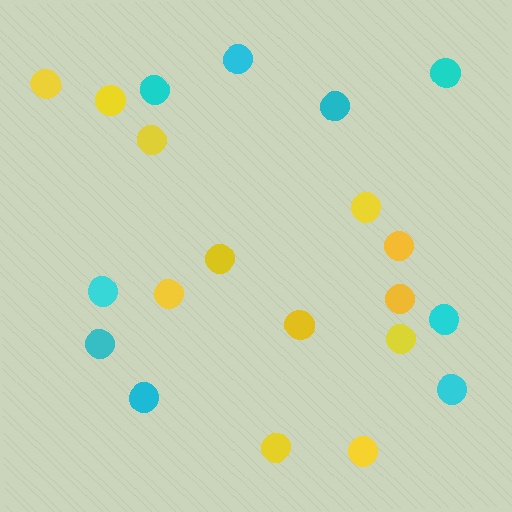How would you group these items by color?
There are 2 groups: one group of cyan circles (9) and one group of yellow circles (12).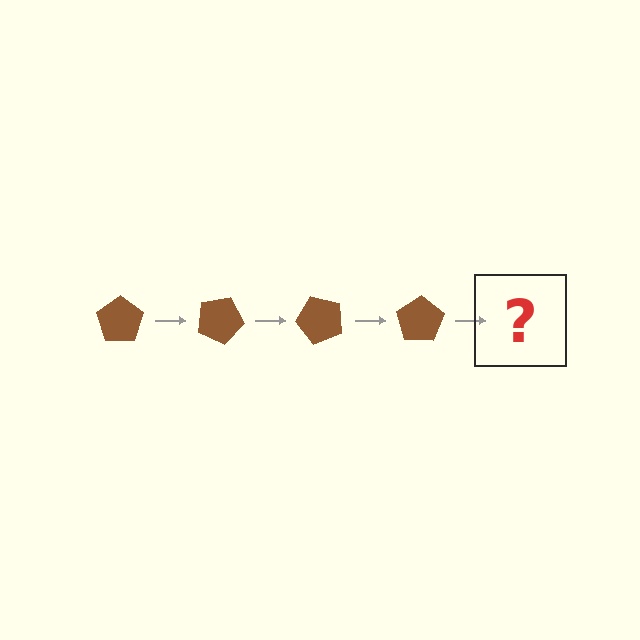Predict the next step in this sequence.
The next step is a brown pentagon rotated 100 degrees.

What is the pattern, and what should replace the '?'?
The pattern is that the pentagon rotates 25 degrees each step. The '?' should be a brown pentagon rotated 100 degrees.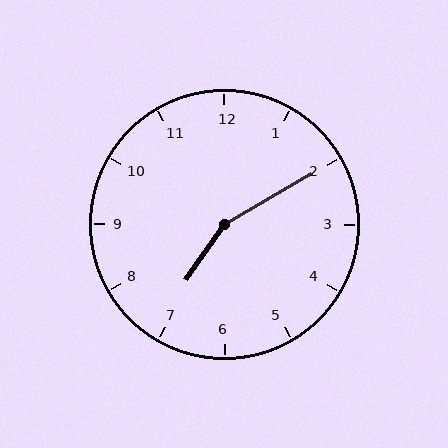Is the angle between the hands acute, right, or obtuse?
It is obtuse.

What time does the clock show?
7:10.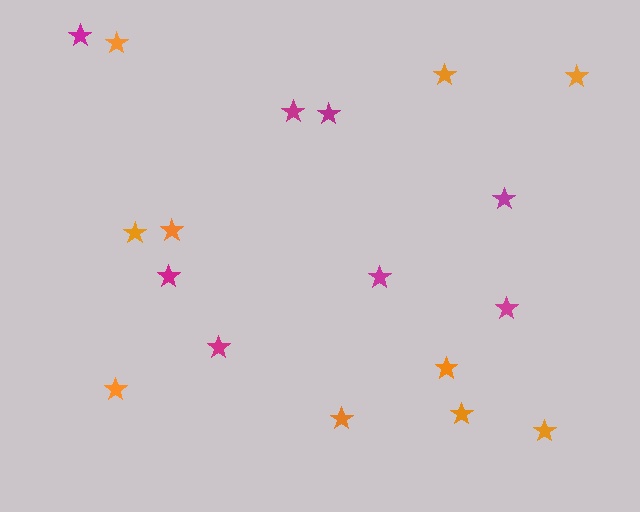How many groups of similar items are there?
There are 2 groups: one group of orange stars (10) and one group of magenta stars (8).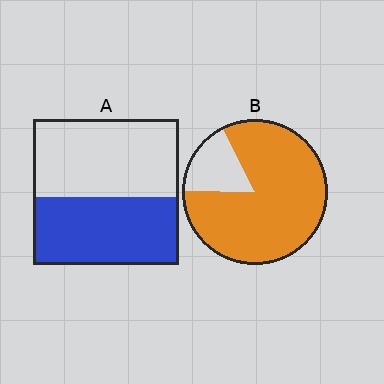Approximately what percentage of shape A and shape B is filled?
A is approximately 45% and B is approximately 85%.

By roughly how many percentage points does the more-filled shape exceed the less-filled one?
By roughly 35 percentage points (B over A).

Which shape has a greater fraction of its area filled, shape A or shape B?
Shape B.